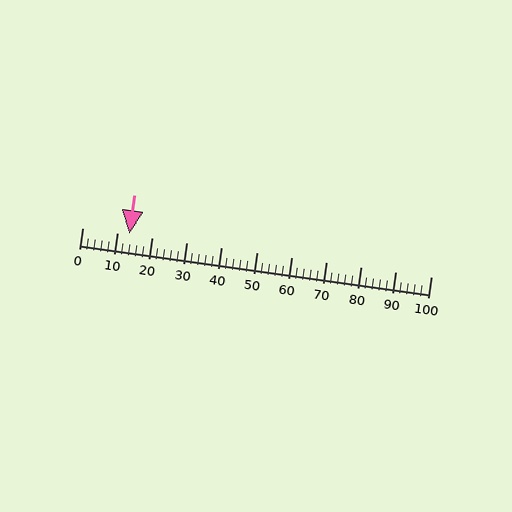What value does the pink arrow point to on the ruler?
The pink arrow points to approximately 14.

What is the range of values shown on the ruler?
The ruler shows values from 0 to 100.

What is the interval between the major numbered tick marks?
The major tick marks are spaced 10 units apart.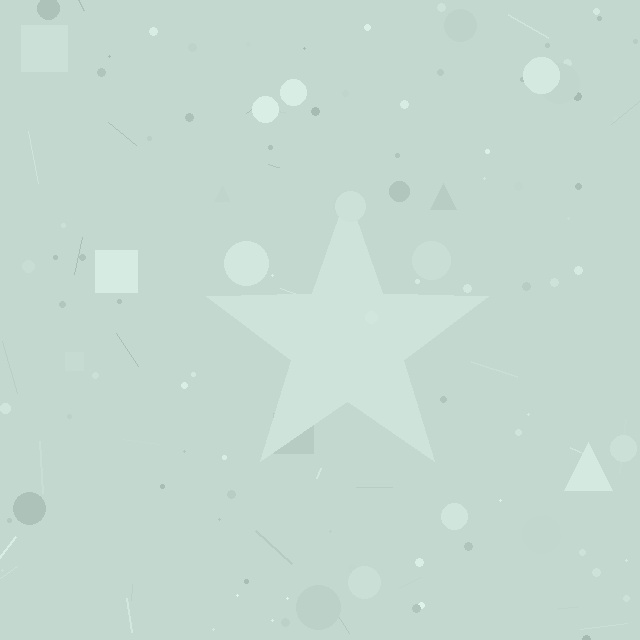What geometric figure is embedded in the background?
A star is embedded in the background.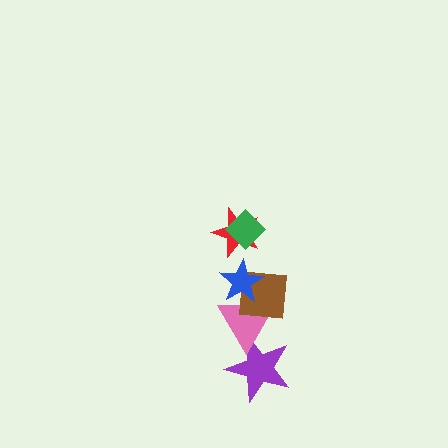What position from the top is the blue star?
The blue star is 3rd from the top.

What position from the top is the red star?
The red star is 2nd from the top.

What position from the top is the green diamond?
The green diamond is 1st from the top.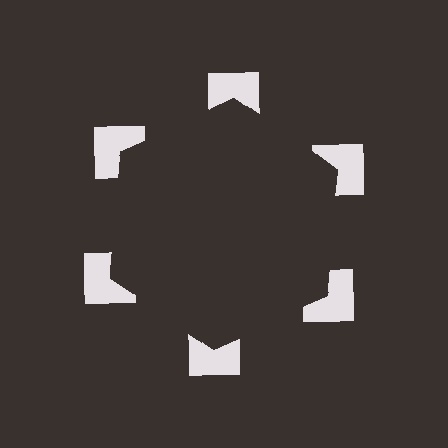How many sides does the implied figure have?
6 sides.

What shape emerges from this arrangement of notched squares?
An illusory hexagon — its edges are inferred from the aligned wedge cuts in the notched squares, not physically drawn.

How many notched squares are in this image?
There are 6 — one at each vertex of the illusory hexagon.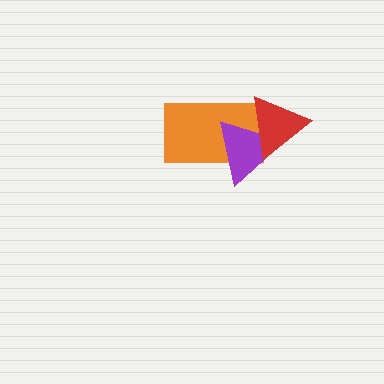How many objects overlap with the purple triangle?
2 objects overlap with the purple triangle.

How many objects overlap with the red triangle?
2 objects overlap with the red triangle.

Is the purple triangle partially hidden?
Yes, it is partially covered by another shape.